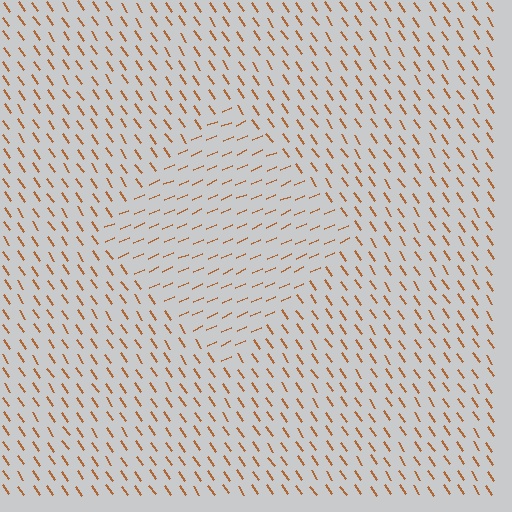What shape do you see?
I see a diamond.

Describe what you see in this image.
The image is filled with small brown line segments. A diamond region in the image has lines oriented differently from the surrounding lines, creating a visible texture boundary.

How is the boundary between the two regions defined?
The boundary is defined purely by a change in line orientation (approximately 79 degrees difference). All lines are the same color and thickness.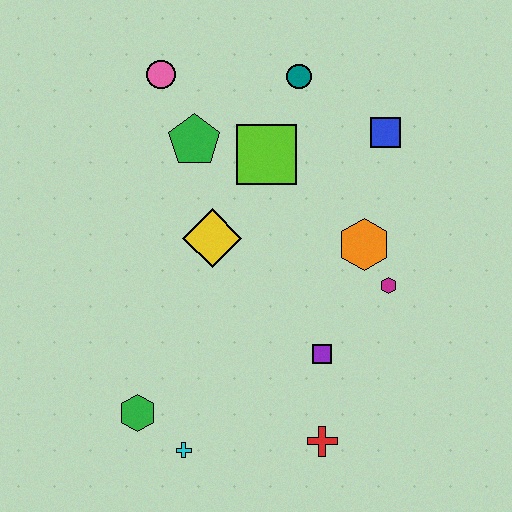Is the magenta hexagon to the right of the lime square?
Yes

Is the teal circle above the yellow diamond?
Yes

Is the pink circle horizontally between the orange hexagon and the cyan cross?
No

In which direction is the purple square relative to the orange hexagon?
The purple square is below the orange hexagon.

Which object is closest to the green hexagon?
The cyan cross is closest to the green hexagon.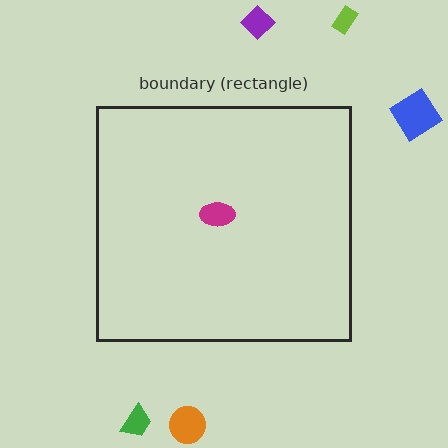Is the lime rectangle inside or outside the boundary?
Outside.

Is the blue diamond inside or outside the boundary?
Outside.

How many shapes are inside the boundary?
1 inside, 5 outside.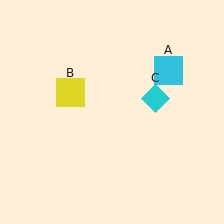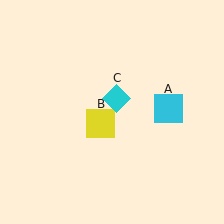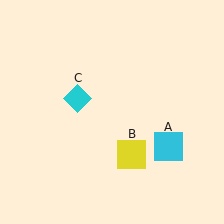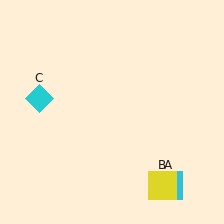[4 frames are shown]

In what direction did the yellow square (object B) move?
The yellow square (object B) moved down and to the right.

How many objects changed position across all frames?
3 objects changed position: cyan square (object A), yellow square (object B), cyan diamond (object C).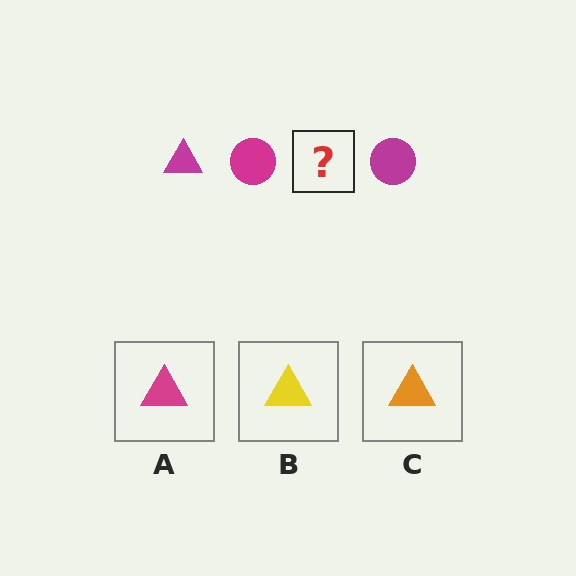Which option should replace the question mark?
Option A.